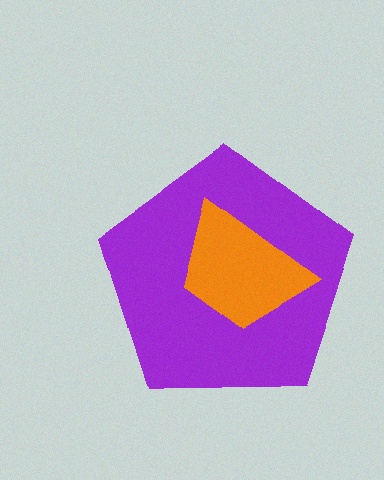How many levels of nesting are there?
2.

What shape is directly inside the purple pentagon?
The orange trapezoid.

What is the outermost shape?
The purple pentagon.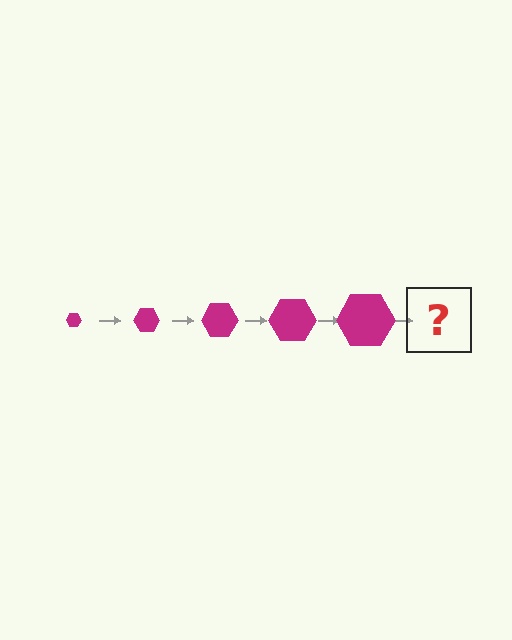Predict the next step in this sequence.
The next step is a magenta hexagon, larger than the previous one.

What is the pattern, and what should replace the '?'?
The pattern is that the hexagon gets progressively larger each step. The '?' should be a magenta hexagon, larger than the previous one.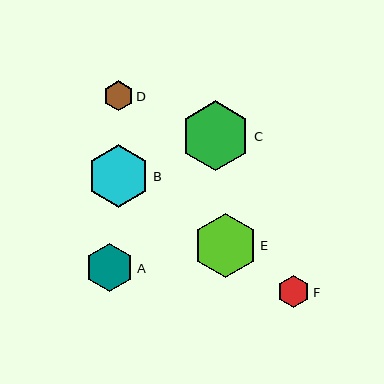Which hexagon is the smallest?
Hexagon D is the smallest with a size of approximately 30 pixels.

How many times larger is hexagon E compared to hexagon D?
Hexagon E is approximately 2.1 times the size of hexagon D.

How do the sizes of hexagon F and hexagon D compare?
Hexagon F and hexagon D are approximately the same size.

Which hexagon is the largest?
Hexagon C is the largest with a size of approximately 70 pixels.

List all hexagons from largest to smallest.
From largest to smallest: C, E, B, A, F, D.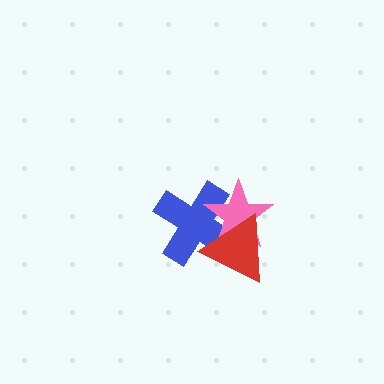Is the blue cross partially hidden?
Yes, it is partially covered by another shape.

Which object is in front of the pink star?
The red triangle is in front of the pink star.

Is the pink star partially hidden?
Yes, it is partially covered by another shape.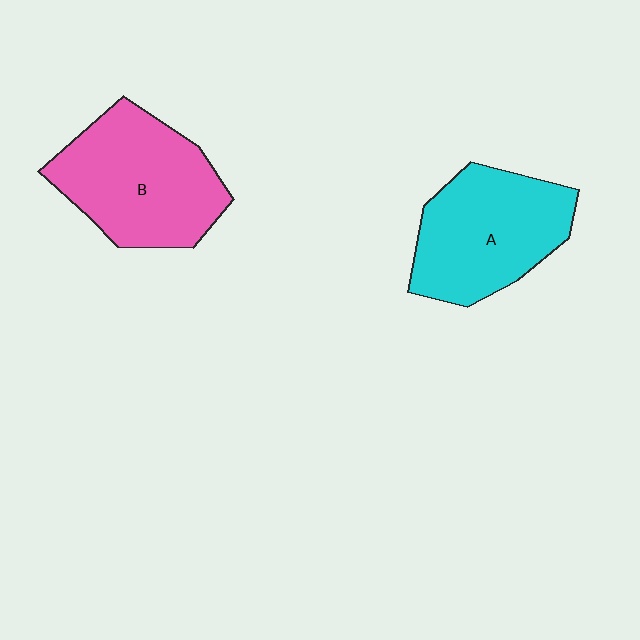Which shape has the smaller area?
Shape A (cyan).